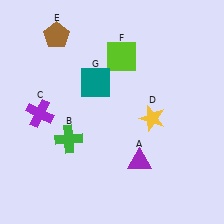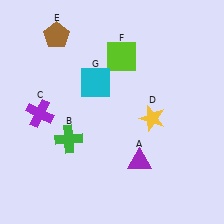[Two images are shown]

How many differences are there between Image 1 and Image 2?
There is 1 difference between the two images.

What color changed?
The square (G) changed from teal in Image 1 to cyan in Image 2.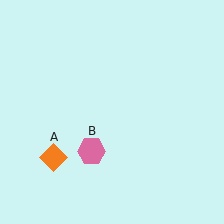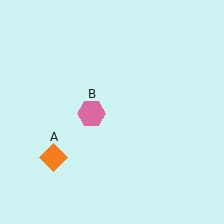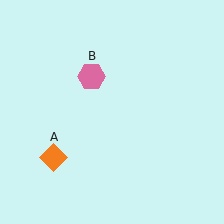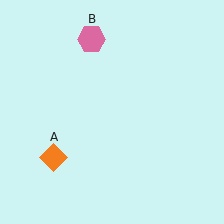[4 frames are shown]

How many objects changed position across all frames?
1 object changed position: pink hexagon (object B).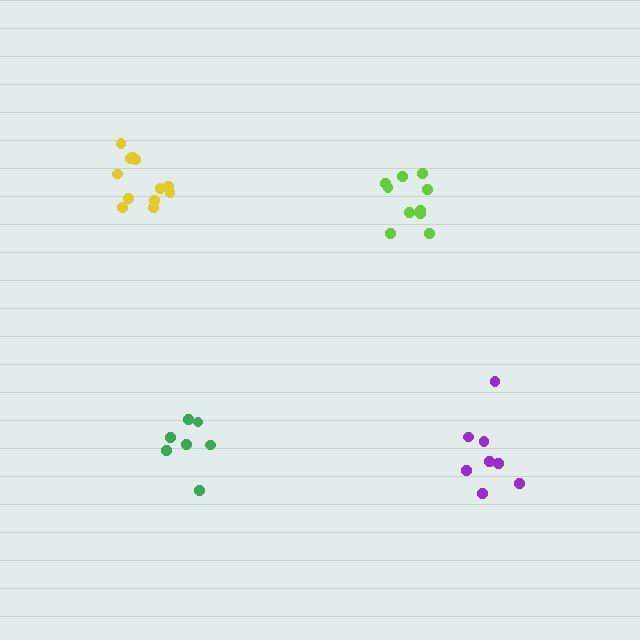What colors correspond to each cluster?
The clusters are colored: green, lime, purple, yellow.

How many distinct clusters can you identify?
There are 4 distinct clusters.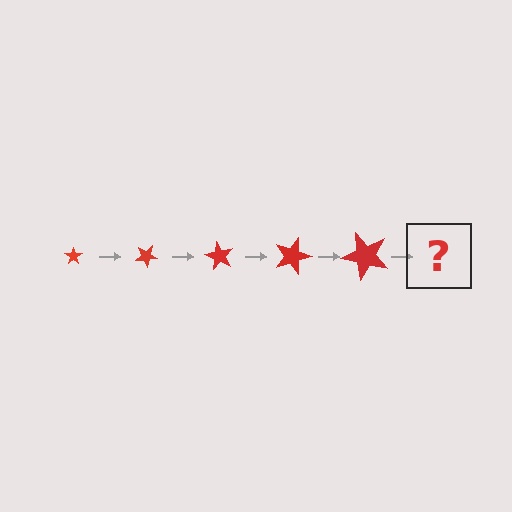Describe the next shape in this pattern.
It should be a star, larger than the previous one and rotated 150 degrees from the start.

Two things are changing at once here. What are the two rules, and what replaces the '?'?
The two rules are that the star grows larger each step and it rotates 30 degrees each step. The '?' should be a star, larger than the previous one and rotated 150 degrees from the start.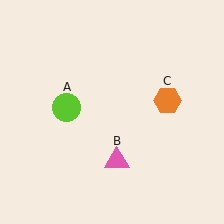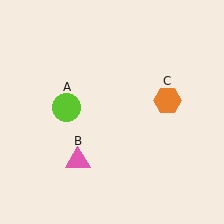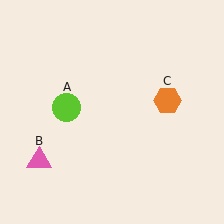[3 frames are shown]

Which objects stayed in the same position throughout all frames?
Lime circle (object A) and orange hexagon (object C) remained stationary.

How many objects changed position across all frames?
1 object changed position: pink triangle (object B).